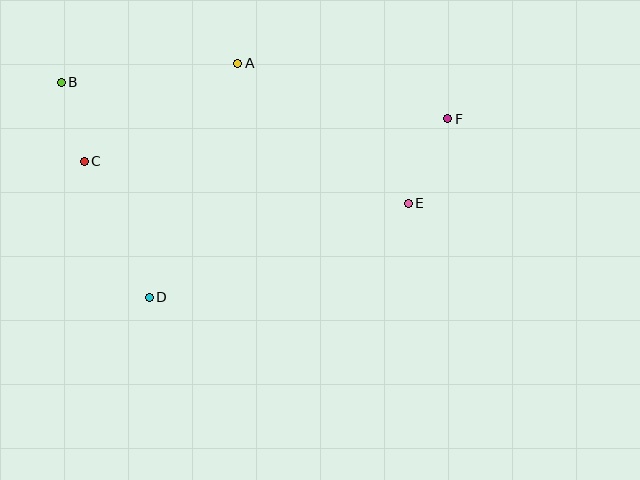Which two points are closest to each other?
Points B and C are closest to each other.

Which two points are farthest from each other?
Points B and F are farthest from each other.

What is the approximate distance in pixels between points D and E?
The distance between D and E is approximately 275 pixels.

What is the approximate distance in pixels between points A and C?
The distance between A and C is approximately 182 pixels.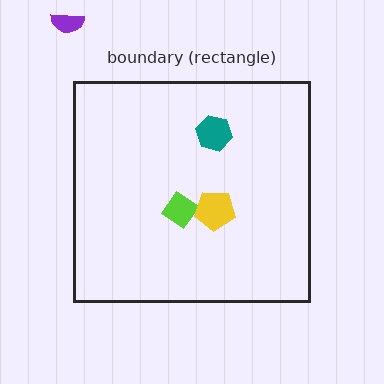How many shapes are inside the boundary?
3 inside, 1 outside.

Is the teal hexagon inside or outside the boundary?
Inside.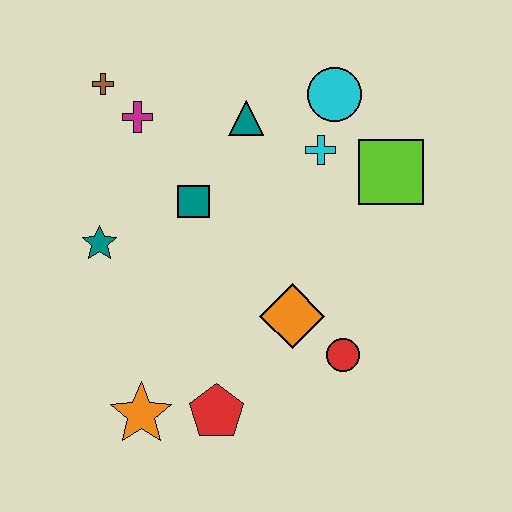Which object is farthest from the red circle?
The brown cross is farthest from the red circle.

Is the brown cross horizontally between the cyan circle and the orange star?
No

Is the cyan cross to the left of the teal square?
No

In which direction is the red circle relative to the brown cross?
The red circle is below the brown cross.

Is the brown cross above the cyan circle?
Yes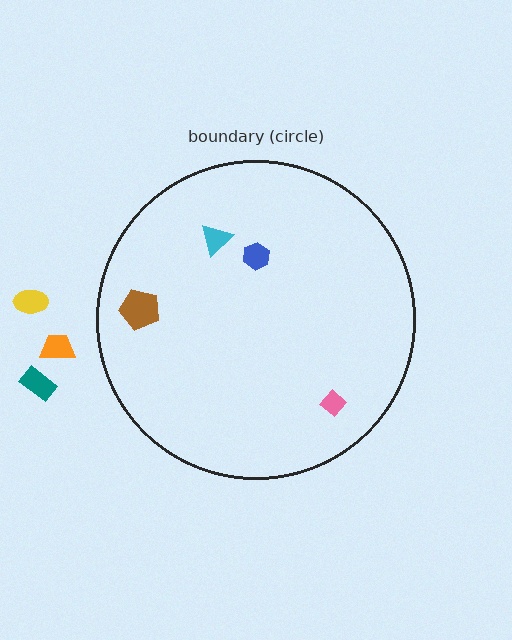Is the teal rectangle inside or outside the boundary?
Outside.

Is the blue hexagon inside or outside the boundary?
Inside.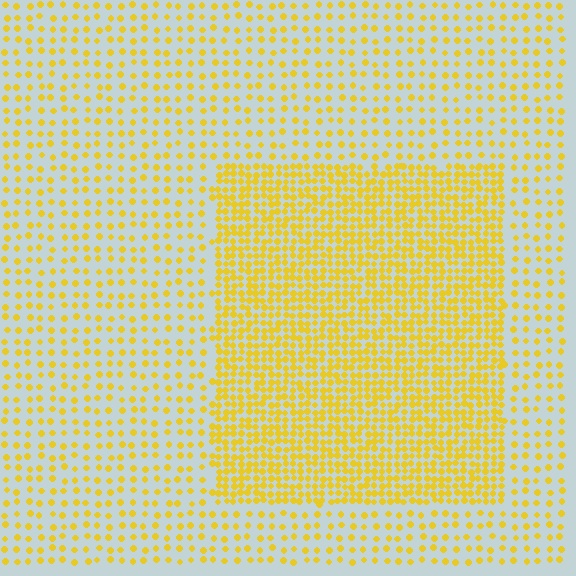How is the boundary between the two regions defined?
The boundary is defined by a change in element density (approximately 2.4x ratio). All elements are the same color, size, and shape.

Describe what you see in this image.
The image contains small yellow elements arranged at two different densities. A rectangle-shaped region is visible where the elements are more densely packed than the surrounding area.